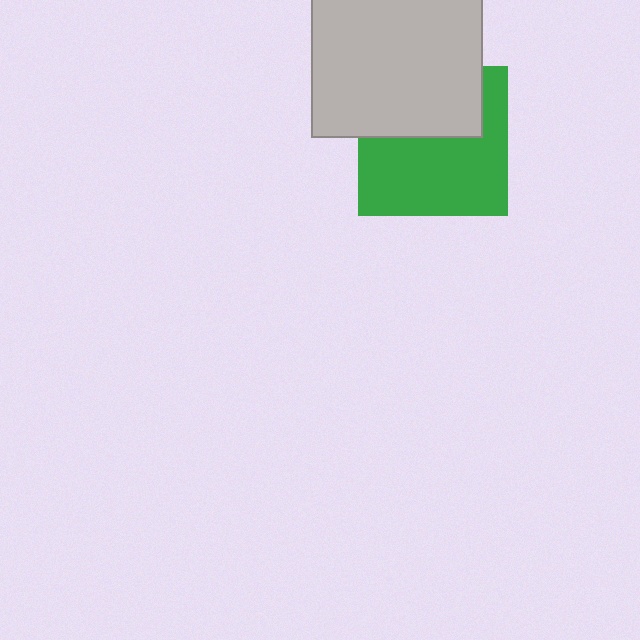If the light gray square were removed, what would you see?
You would see the complete green square.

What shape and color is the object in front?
The object in front is a light gray square.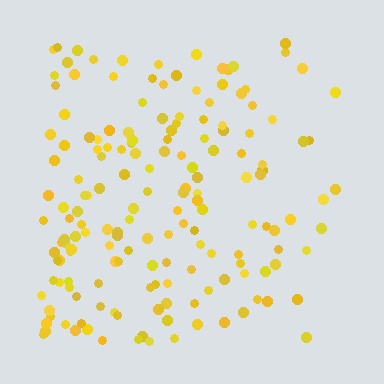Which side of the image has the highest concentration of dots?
The left.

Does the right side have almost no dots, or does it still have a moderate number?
Still a moderate number, just noticeably fewer than the left.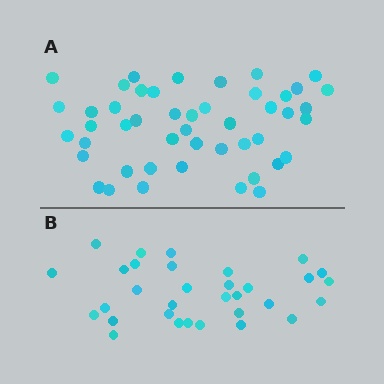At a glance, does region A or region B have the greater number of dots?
Region A (the top region) has more dots.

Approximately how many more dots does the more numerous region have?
Region A has approximately 15 more dots than region B.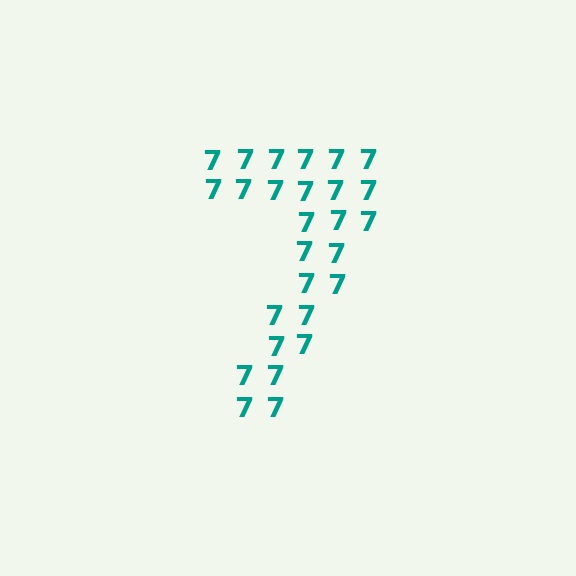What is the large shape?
The large shape is the digit 7.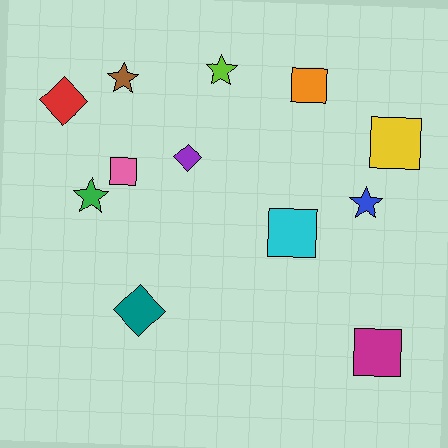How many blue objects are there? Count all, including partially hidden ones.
There is 1 blue object.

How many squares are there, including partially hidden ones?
There are 5 squares.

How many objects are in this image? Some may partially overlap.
There are 12 objects.